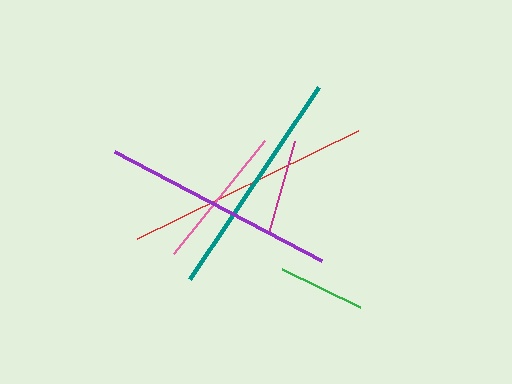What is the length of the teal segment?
The teal segment is approximately 231 pixels long.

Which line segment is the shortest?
The green line is the shortest at approximately 87 pixels.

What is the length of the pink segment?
The pink segment is approximately 145 pixels long.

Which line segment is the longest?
The red line is the longest at approximately 246 pixels.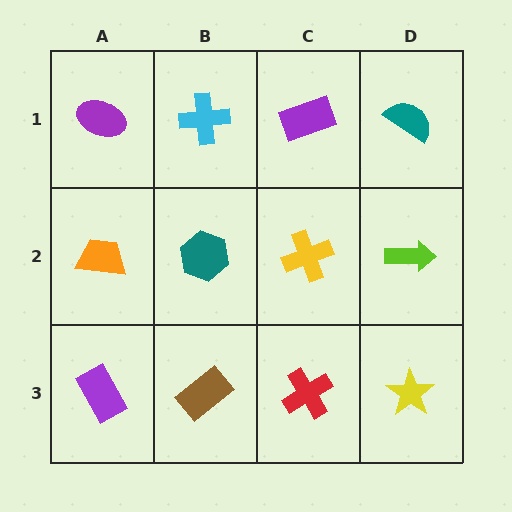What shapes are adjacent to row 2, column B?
A cyan cross (row 1, column B), a brown rectangle (row 3, column B), an orange trapezoid (row 2, column A), a yellow cross (row 2, column C).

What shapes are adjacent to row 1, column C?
A yellow cross (row 2, column C), a cyan cross (row 1, column B), a teal semicircle (row 1, column D).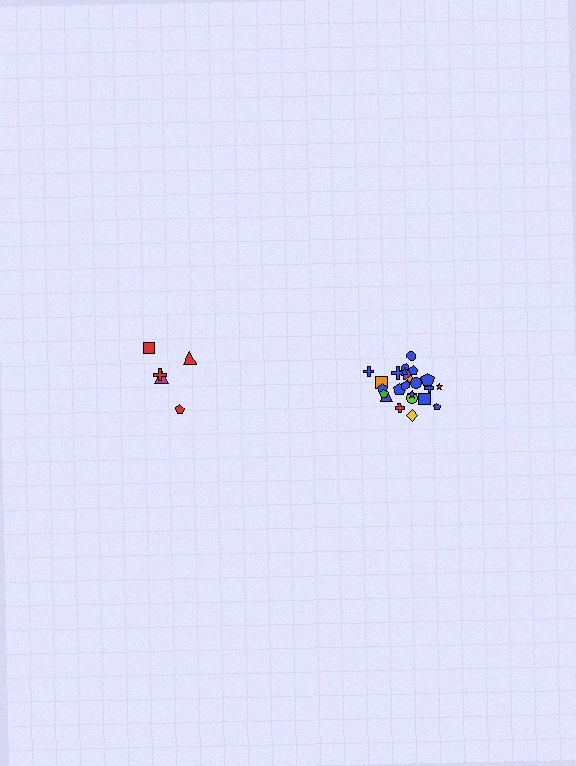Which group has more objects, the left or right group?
The right group.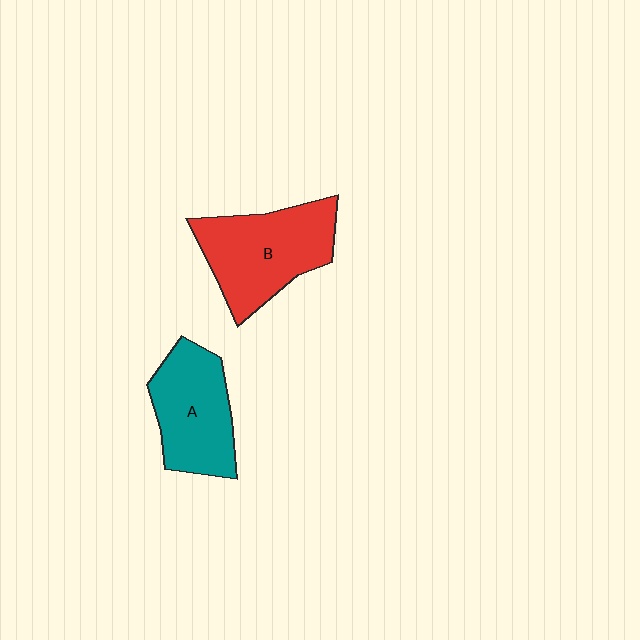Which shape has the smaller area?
Shape A (teal).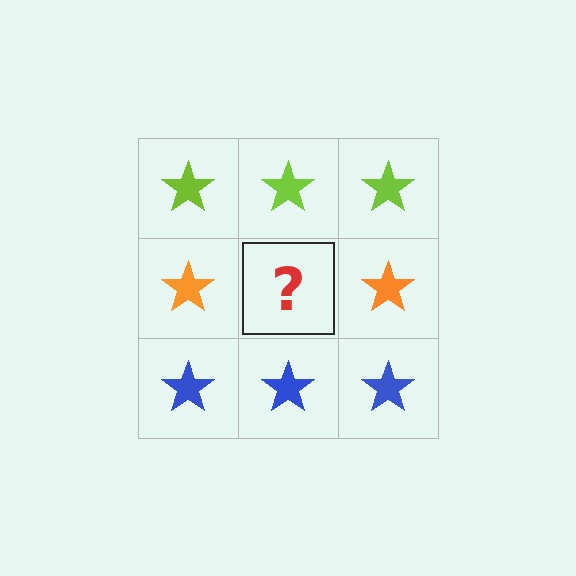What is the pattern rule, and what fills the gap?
The rule is that each row has a consistent color. The gap should be filled with an orange star.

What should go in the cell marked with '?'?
The missing cell should contain an orange star.